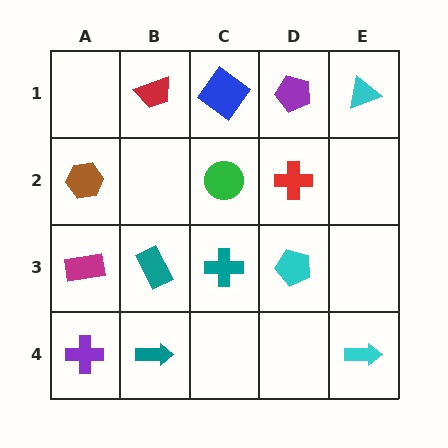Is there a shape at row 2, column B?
No, that cell is empty.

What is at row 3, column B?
A teal rectangle.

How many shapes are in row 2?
3 shapes.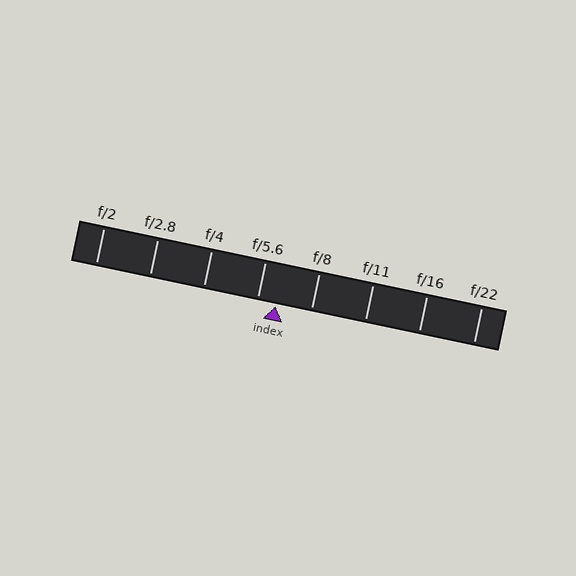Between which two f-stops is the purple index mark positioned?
The index mark is between f/5.6 and f/8.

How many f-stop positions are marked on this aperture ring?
There are 8 f-stop positions marked.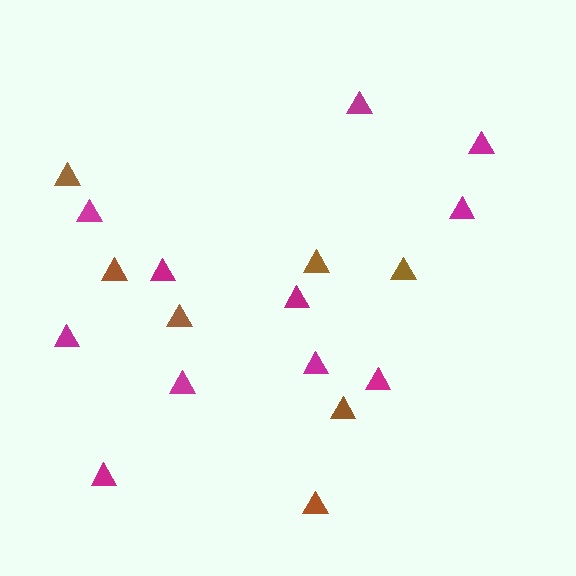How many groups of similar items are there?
There are 2 groups: one group of magenta triangles (11) and one group of brown triangles (7).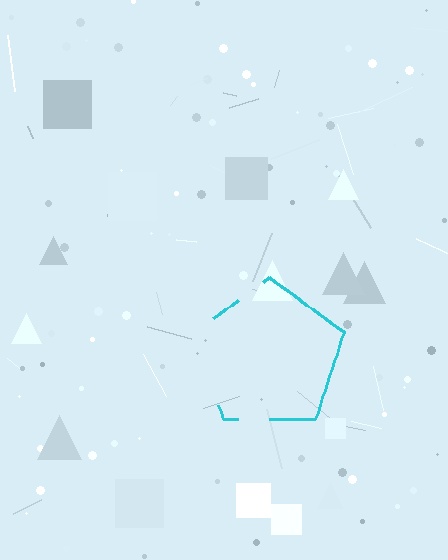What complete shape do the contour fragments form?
The contour fragments form a pentagon.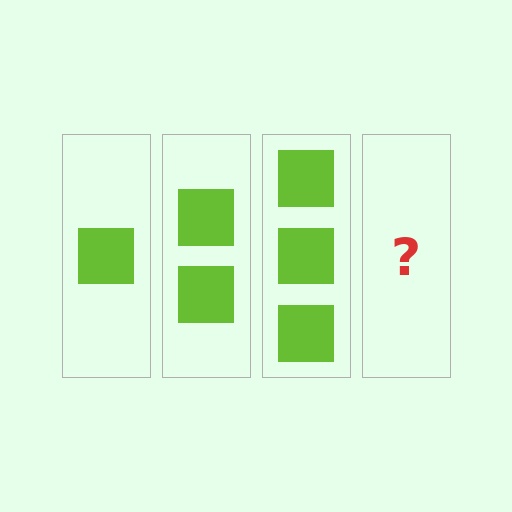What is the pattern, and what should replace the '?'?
The pattern is that each step adds one more square. The '?' should be 4 squares.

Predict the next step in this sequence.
The next step is 4 squares.